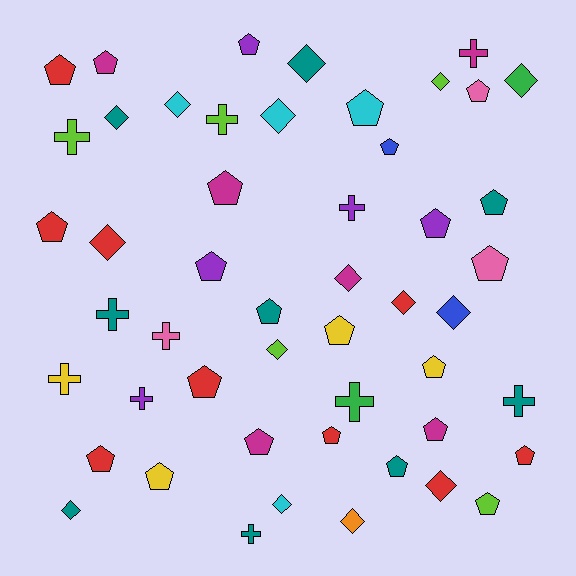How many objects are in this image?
There are 50 objects.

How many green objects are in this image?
There are 2 green objects.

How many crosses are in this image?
There are 11 crosses.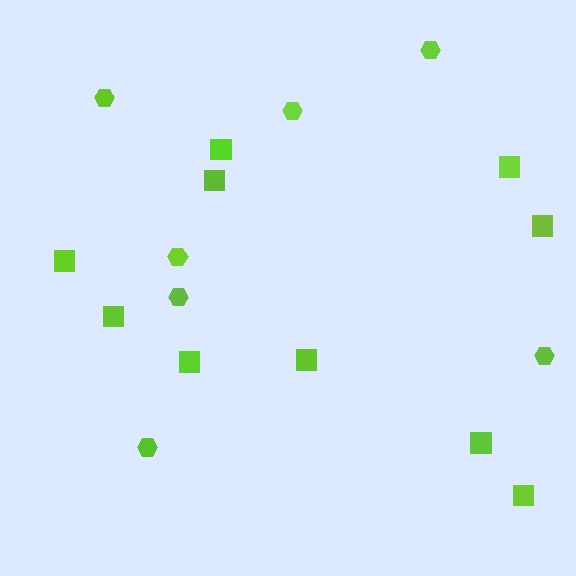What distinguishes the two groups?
There are 2 groups: one group of squares (10) and one group of hexagons (7).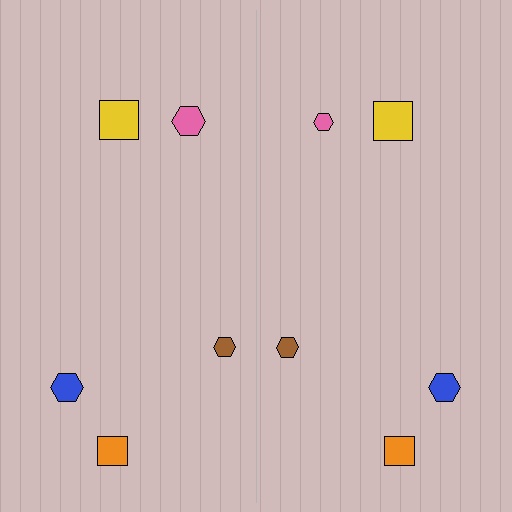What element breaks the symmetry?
The pink hexagon on the right side has a different size than its mirror counterpart.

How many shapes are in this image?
There are 10 shapes in this image.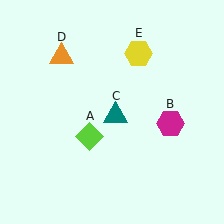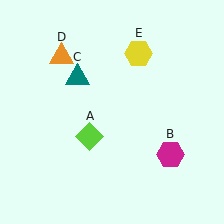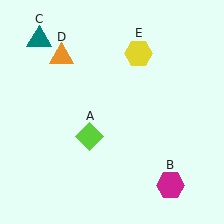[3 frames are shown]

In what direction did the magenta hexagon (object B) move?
The magenta hexagon (object B) moved down.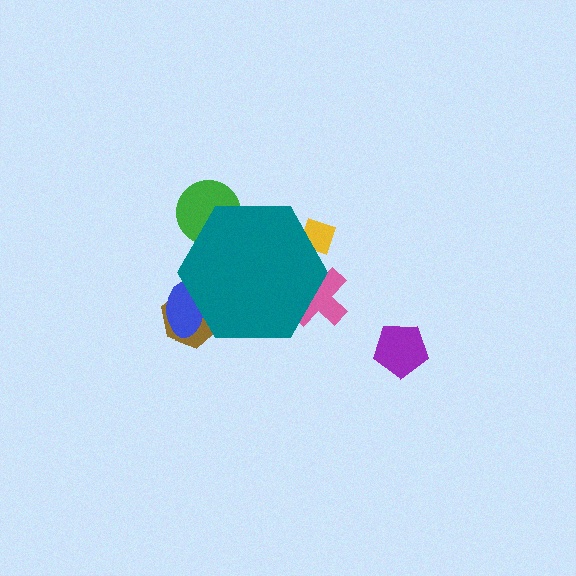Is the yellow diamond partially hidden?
Yes, the yellow diamond is partially hidden behind the teal hexagon.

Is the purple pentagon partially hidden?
No, the purple pentagon is fully visible.